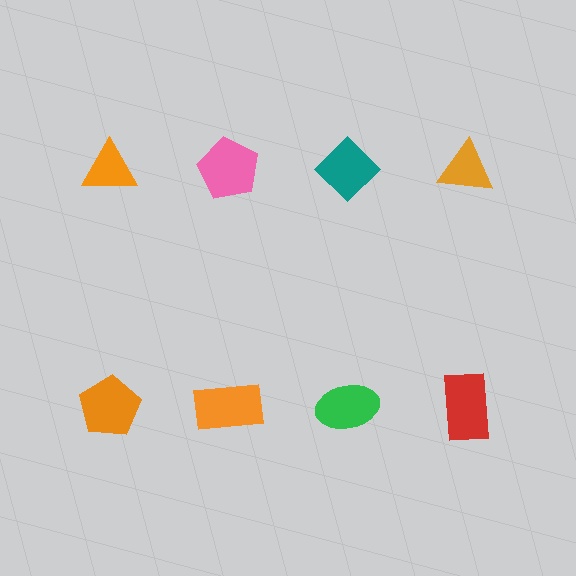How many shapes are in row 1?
4 shapes.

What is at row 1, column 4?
An orange triangle.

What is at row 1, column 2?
A pink pentagon.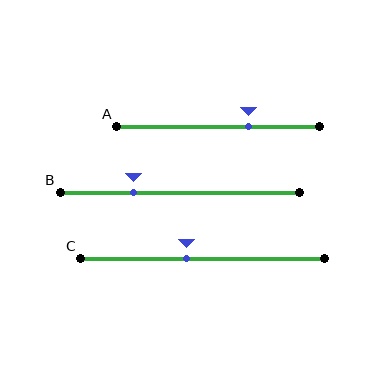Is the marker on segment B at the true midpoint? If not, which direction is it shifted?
No, the marker on segment B is shifted to the left by about 19% of the segment length.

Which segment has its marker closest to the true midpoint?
Segment C has its marker closest to the true midpoint.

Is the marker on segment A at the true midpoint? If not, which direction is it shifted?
No, the marker on segment A is shifted to the right by about 15% of the segment length.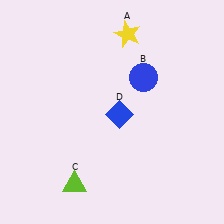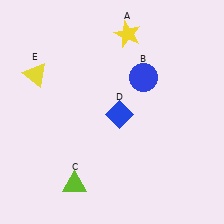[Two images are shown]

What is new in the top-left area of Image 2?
A yellow triangle (E) was added in the top-left area of Image 2.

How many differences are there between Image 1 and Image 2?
There is 1 difference between the two images.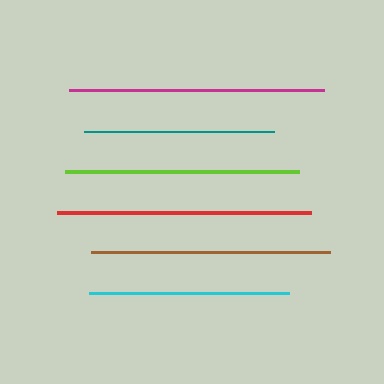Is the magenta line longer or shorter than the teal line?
The magenta line is longer than the teal line.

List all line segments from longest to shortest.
From longest to shortest: magenta, red, brown, lime, cyan, teal.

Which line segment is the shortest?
The teal line is the shortest at approximately 191 pixels.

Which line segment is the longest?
The magenta line is the longest at approximately 256 pixels.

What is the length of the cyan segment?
The cyan segment is approximately 200 pixels long.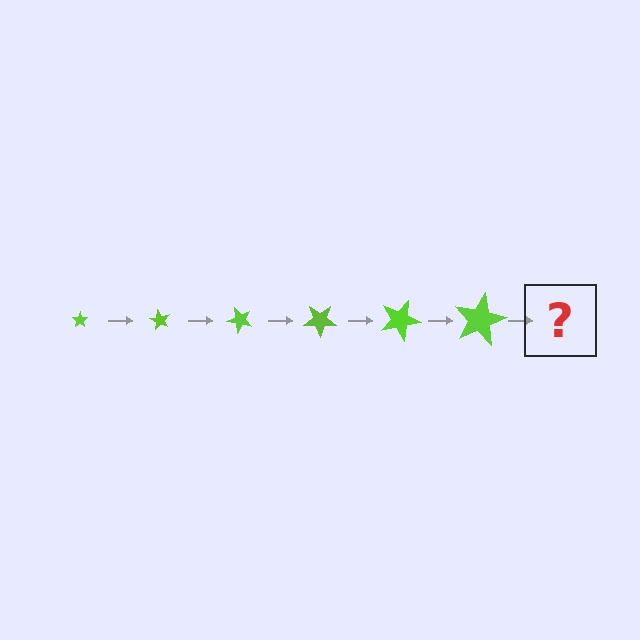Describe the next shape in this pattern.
It should be a star, larger than the previous one and rotated 360 degrees from the start.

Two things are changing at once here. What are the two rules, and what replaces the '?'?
The two rules are that the star grows larger each step and it rotates 60 degrees each step. The '?' should be a star, larger than the previous one and rotated 360 degrees from the start.